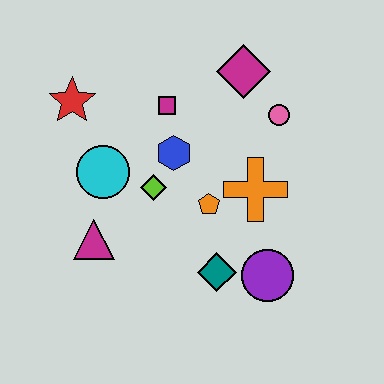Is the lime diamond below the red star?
Yes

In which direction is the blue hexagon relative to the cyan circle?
The blue hexagon is to the right of the cyan circle.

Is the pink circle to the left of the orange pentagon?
No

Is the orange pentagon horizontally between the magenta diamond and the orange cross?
No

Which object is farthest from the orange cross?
The red star is farthest from the orange cross.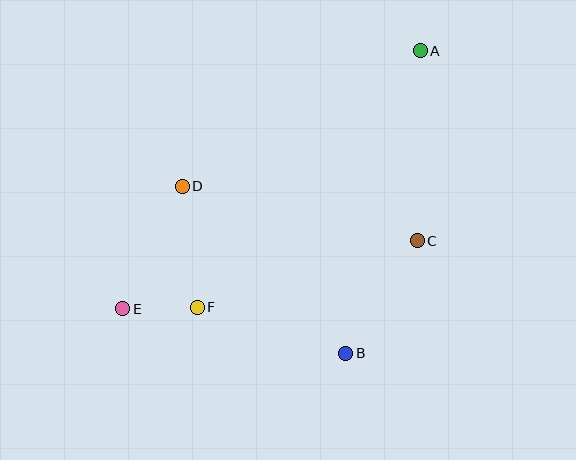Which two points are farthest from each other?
Points A and E are farthest from each other.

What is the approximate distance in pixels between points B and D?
The distance between B and D is approximately 234 pixels.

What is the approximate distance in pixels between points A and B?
The distance between A and B is approximately 312 pixels.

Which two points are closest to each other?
Points E and F are closest to each other.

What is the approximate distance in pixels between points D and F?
The distance between D and F is approximately 122 pixels.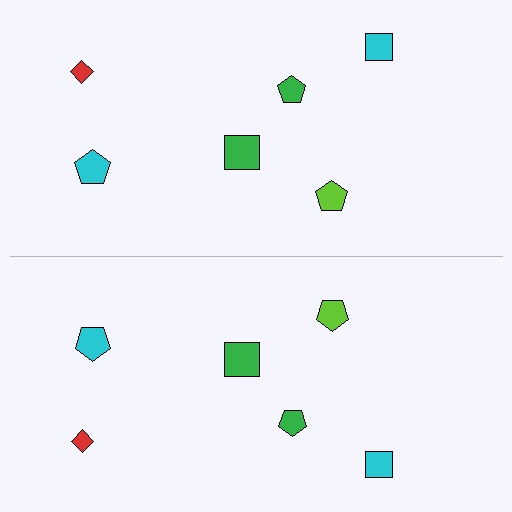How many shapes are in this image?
There are 12 shapes in this image.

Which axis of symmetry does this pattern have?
The pattern has a horizontal axis of symmetry running through the center of the image.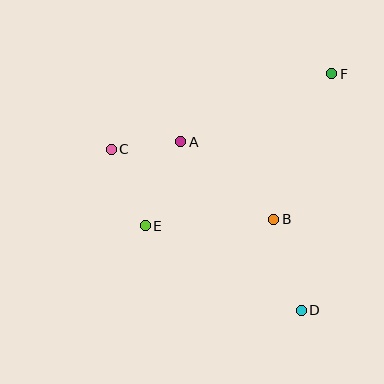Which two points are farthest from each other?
Points C and D are farthest from each other.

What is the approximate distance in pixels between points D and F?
The distance between D and F is approximately 238 pixels.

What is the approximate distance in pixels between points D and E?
The distance between D and E is approximately 178 pixels.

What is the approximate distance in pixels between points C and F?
The distance between C and F is approximately 233 pixels.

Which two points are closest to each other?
Points A and C are closest to each other.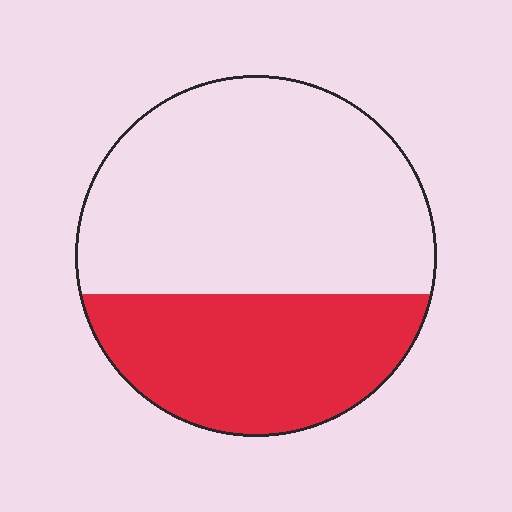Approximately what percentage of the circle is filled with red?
Approximately 35%.